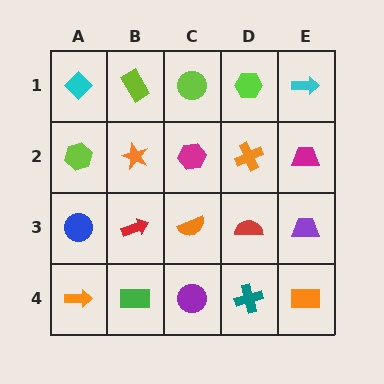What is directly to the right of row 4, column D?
An orange rectangle.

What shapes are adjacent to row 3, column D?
An orange cross (row 2, column D), a teal cross (row 4, column D), an orange semicircle (row 3, column C), a purple trapezoid (row 3, column E).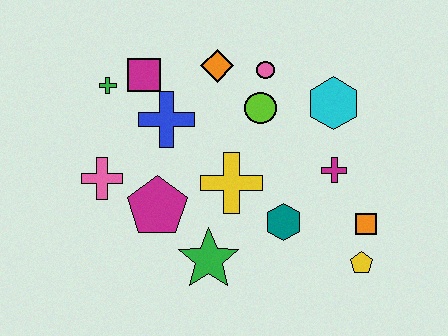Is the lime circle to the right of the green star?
Yes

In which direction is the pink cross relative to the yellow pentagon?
The pink cross is to the left of the yellow pentagon.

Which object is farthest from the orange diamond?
The yellow pentagon is farthest from the orange diamond.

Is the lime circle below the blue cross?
No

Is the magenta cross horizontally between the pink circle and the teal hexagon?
No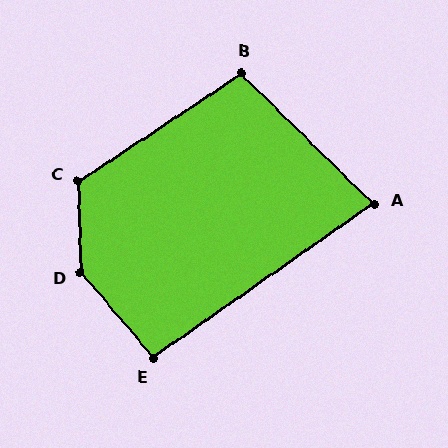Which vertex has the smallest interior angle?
A, at approximately 79 degrees.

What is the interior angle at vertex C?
Approximately 123 degrees (obtuse).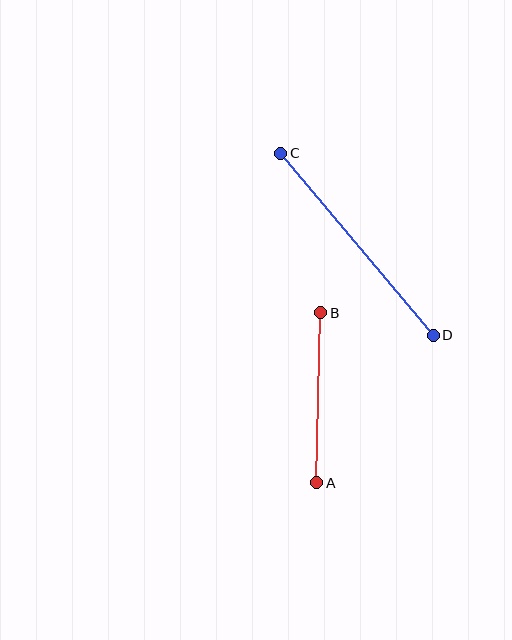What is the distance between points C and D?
The distance is approximately 237 pixels.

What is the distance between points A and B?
The distance is approximately 170 pixels.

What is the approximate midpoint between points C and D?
The midpoint is at approximately (357, 244) pixels.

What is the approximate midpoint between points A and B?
The midpoint is at approximately (319, 398) pixels.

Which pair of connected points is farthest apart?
Points C and D are farthest apart.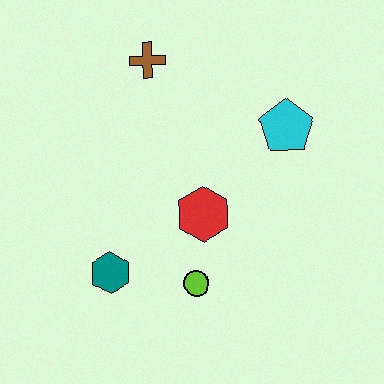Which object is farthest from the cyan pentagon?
The teal hexagon is farthest from the cyan pentagon.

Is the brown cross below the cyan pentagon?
No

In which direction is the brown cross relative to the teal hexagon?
The brown cross is above the teal hexagon.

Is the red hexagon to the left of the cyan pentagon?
Yes